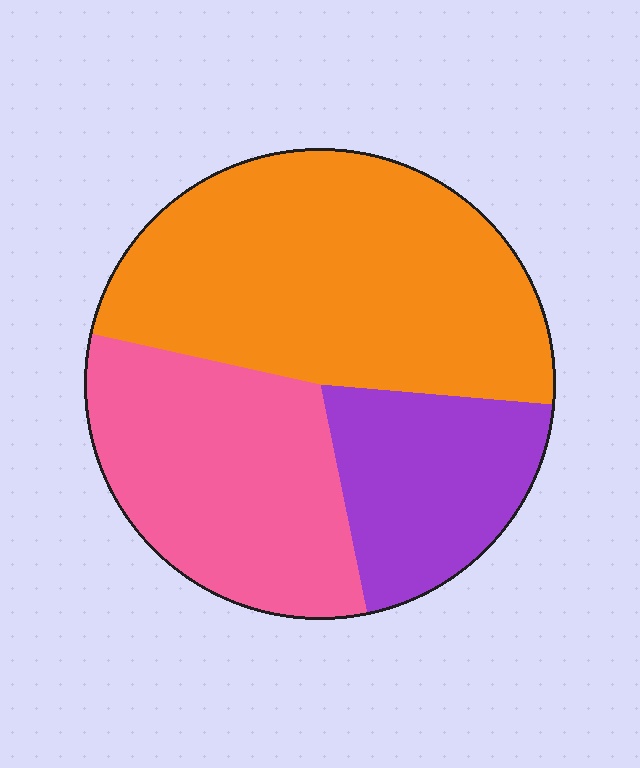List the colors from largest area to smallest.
From largest to smallest: orange, pink, purple.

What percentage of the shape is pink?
Pink takes up about one third (1/3) of the shape.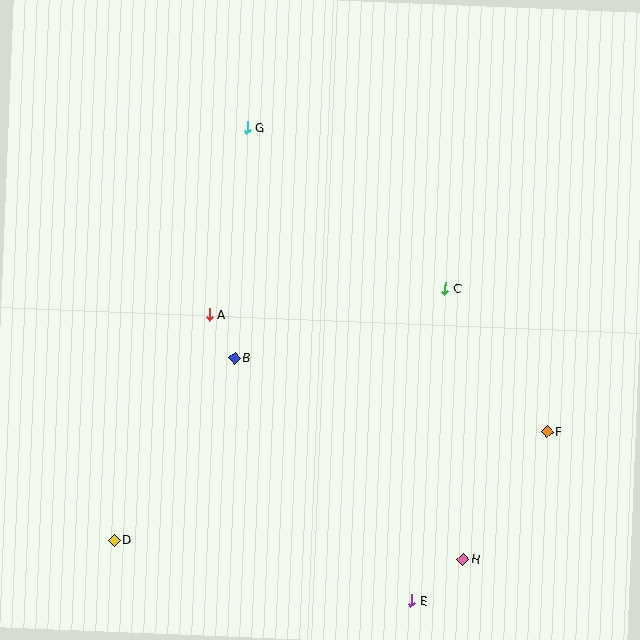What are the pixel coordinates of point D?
Point D is at (114, 540).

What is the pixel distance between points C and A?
The distance between C and A is 237 pixels.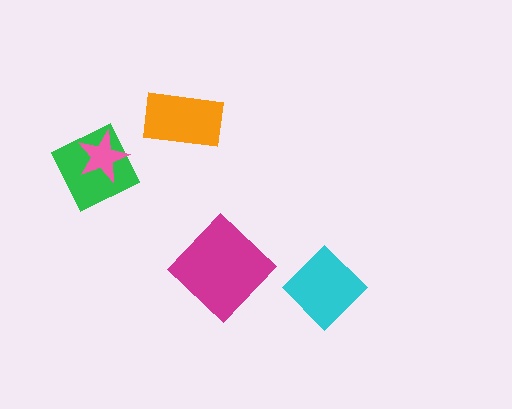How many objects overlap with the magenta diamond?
0 objects overlap with the magenta diamond.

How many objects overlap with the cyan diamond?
0 objects overlap with the cyan diamond.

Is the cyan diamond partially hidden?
No, no other shape covers it.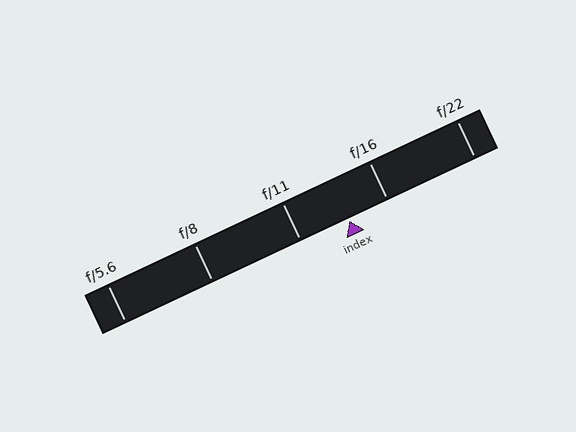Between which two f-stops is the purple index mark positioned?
The index mark is between f/11 and f/16.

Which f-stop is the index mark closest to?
The index mark is closest to f/16.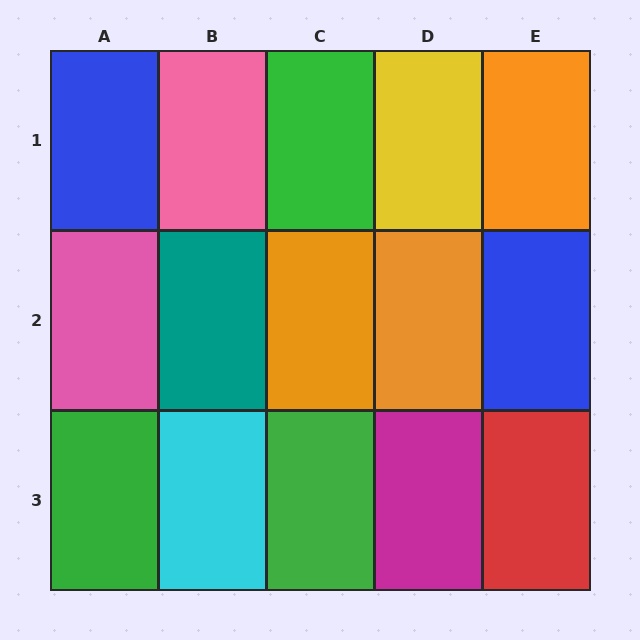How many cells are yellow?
1 cell is yellow.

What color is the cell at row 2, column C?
Orange.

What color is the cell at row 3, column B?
Cyan.